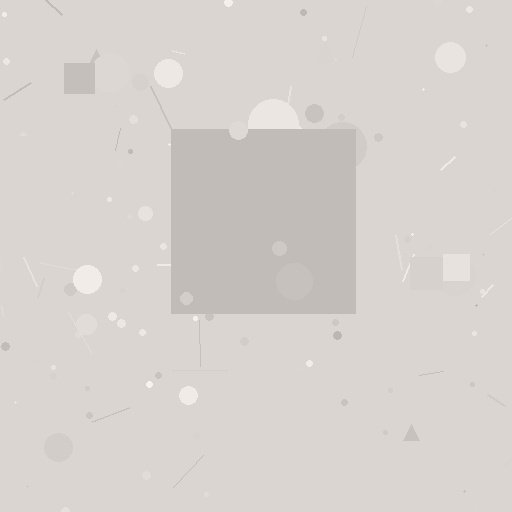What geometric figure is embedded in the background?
A square is embedded in the background.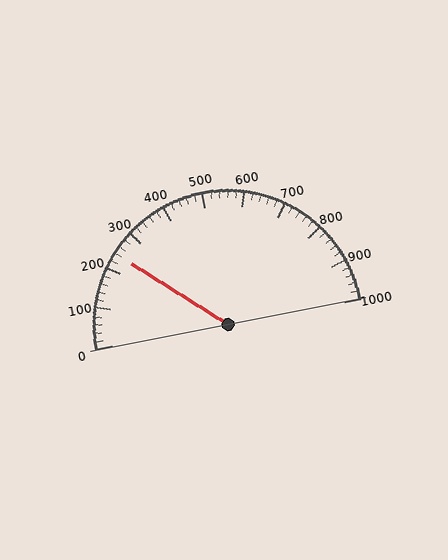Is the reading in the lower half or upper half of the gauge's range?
The reading is in the lower half of the range (0 to 1000).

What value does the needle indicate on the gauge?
The needle indicates approximately 240.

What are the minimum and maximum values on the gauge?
The gauge ranges from 0 to 1000.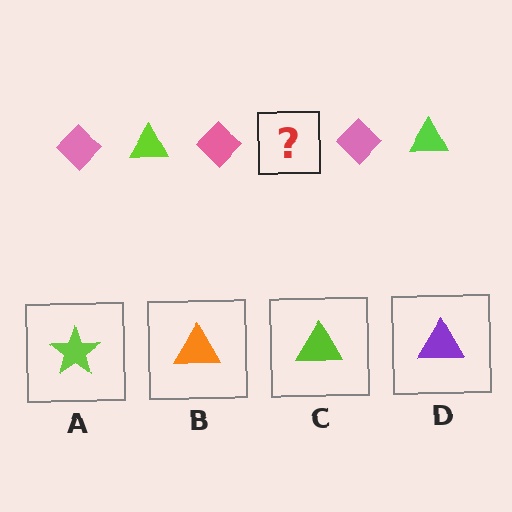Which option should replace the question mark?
Option C.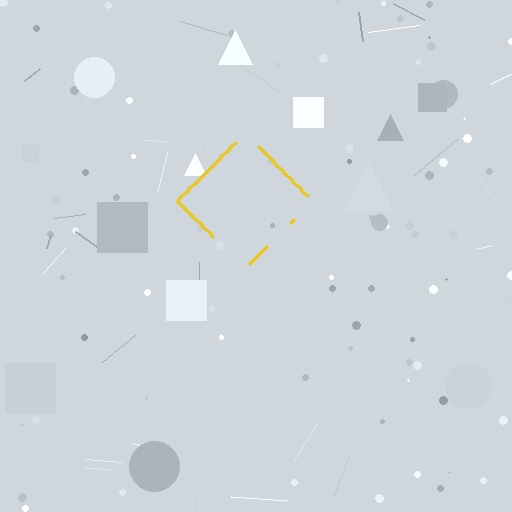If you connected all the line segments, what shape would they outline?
They would outline a diamond.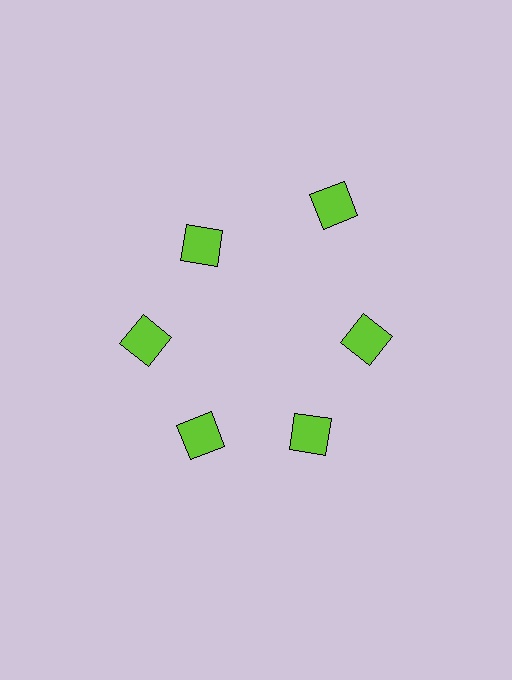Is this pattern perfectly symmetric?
No. The 6 lime squares are arranged in a ring, but one element near the 1 o'clock position is pushed outward from the center, breaking the 6-fold rotational symmetry.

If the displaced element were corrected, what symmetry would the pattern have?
It would have 6-fold rotational symmetry — the pattern would map onto itself every 60 degrees.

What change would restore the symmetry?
The symmetry would be restored by moving it inward, back onto the ring so that all 6 squares sit at equal angles and equal distance from the center.